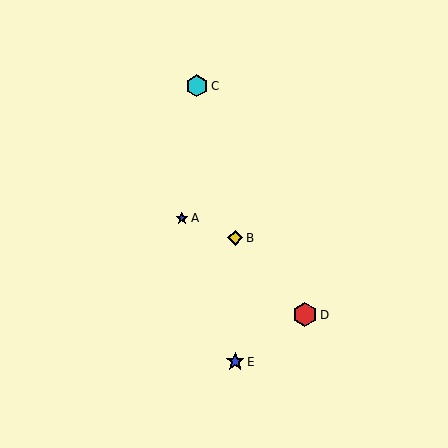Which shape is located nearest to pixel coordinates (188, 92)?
The cyan hexagon (labeled C) at (197, 86) is nearest to that location.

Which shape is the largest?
The red hexagon (labeled D) is the largest.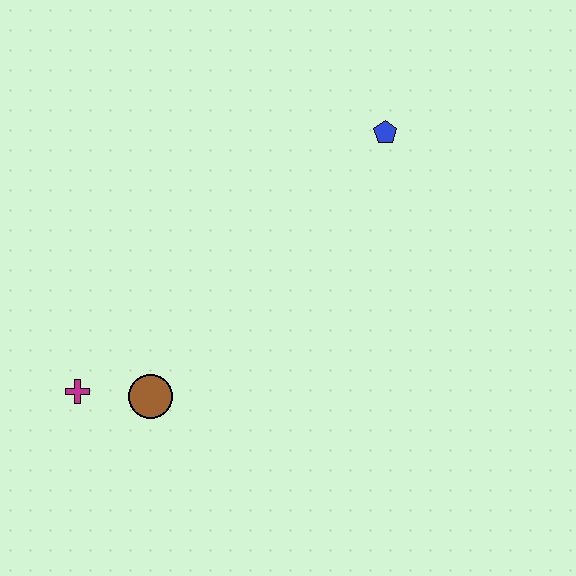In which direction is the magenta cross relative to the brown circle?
The magenta cross is to the left of the brown circle.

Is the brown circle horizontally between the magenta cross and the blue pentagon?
Yes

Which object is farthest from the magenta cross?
The blue pentagon is farthest from the magenta cross.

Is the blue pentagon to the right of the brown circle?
Yes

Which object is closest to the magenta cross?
The brown circle is closest to the magenta cross.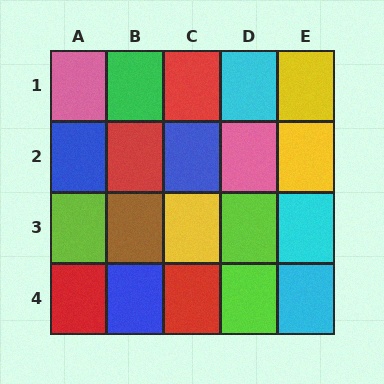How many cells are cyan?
3 cells are cyan.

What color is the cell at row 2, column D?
Pink.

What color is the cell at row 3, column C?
Yellow.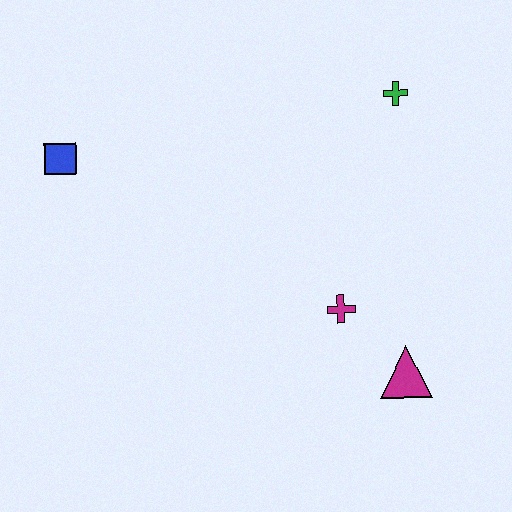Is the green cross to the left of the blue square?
No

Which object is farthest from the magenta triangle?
The blue square is farthest from the magenta triangle.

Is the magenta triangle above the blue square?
No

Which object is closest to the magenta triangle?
The magenta cross is closest to the magenta triangle.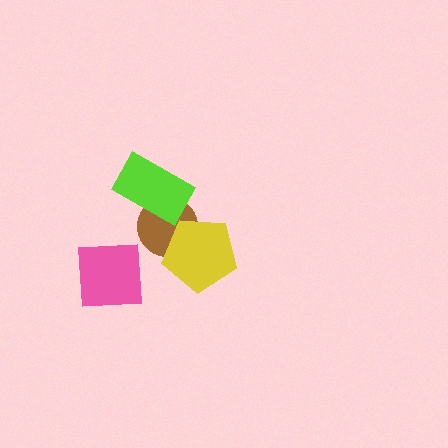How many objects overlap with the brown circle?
2 objects overlap with the brown circle.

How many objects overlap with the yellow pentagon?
1 object overlaps with the yellow pentagon.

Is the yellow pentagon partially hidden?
No, no other shape covers it.